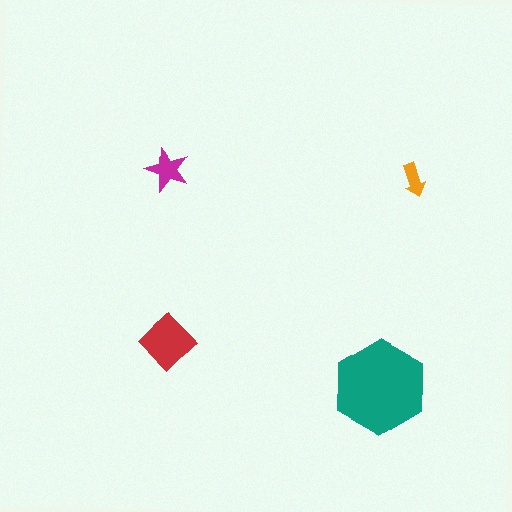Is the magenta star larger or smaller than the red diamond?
Smaller.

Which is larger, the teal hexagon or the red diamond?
The teal hexagon.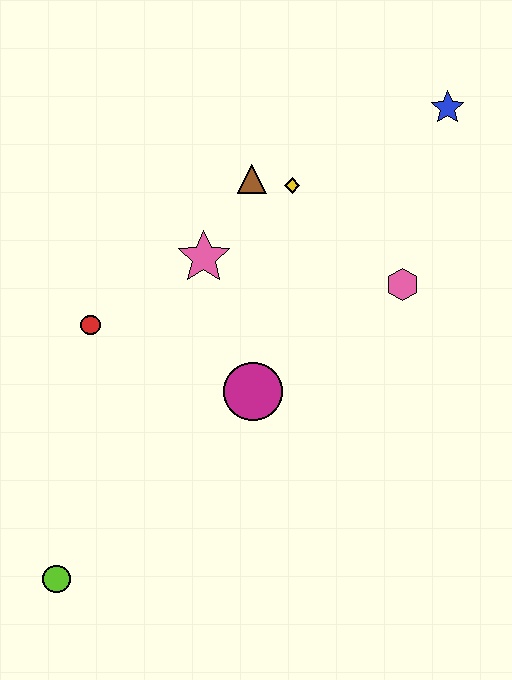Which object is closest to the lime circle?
The red circle is closest to the lime circle.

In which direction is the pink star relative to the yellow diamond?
The pink star is to the left of the yellow diamond.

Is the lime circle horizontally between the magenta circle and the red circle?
No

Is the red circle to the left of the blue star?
Yes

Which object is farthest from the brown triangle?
The lime circle is farthest from the brown triangle.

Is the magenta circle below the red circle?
Yes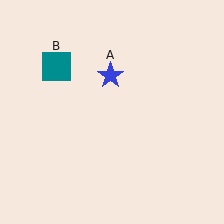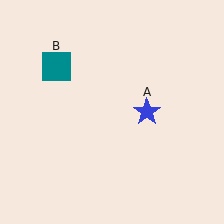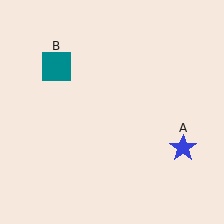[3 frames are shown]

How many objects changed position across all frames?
1 object changed position: blue star (object A).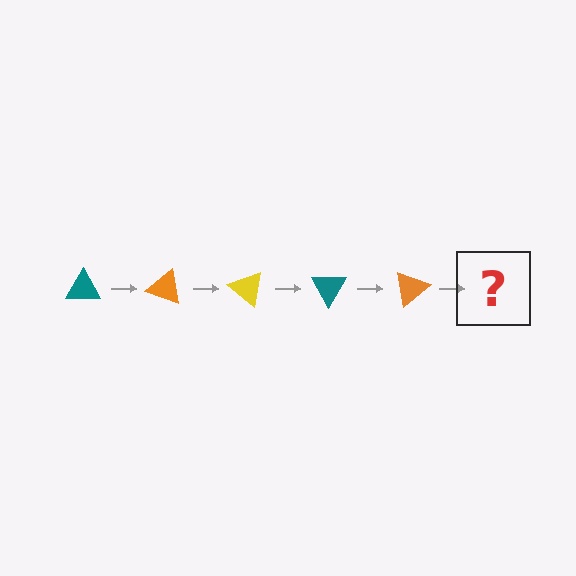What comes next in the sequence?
The next element should be a yellow triangle, rotated 100 degrees from the start.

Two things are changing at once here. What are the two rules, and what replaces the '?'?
The two rules are that it rotates 20 degrees each step and the color cycles through teal, orange, and yellow. The '?' should be a yellow triangle, rotated 100 degrees from the start.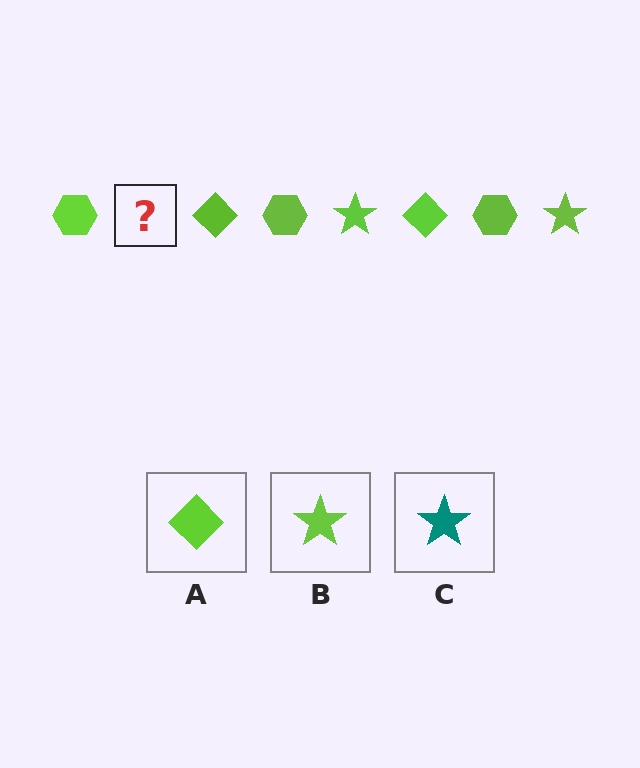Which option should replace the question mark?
Option B.